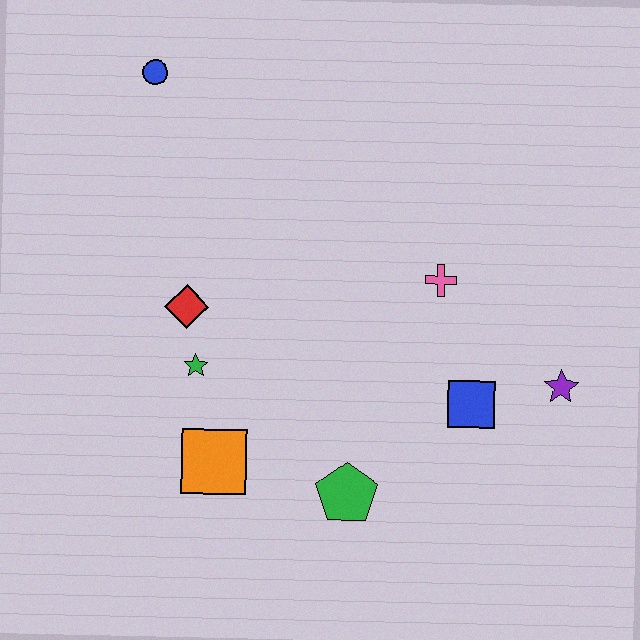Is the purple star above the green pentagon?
Yes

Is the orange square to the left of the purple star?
Yes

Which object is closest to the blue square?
The purple star is closest to the blue square.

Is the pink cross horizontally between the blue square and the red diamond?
Yes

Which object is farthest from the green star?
The purple star is farthest from the green star.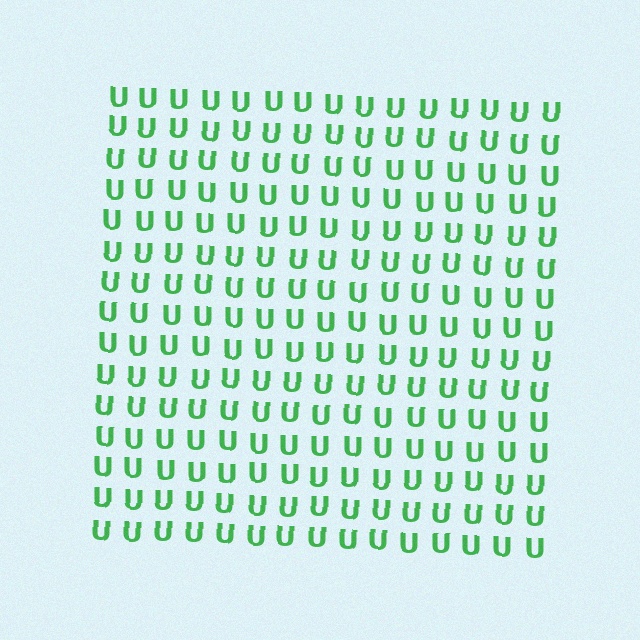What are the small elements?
The small elements are letter U's.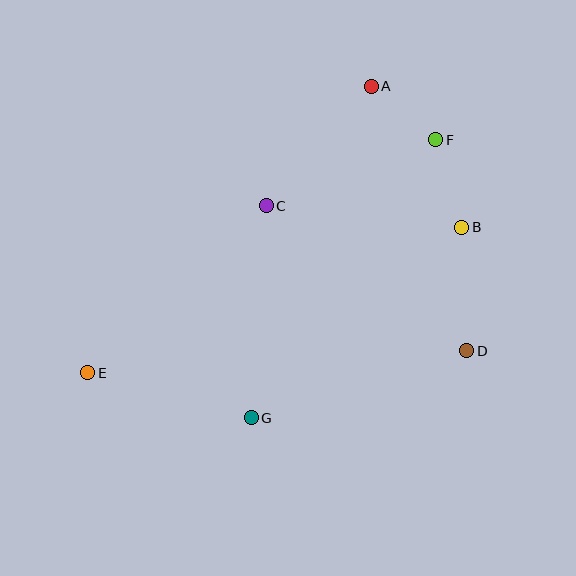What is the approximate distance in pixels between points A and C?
The distance between A and C is approximately 159 pixels.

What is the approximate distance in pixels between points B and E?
The distance between B and E is approximately 402 pixels.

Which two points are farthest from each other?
Points E and F are farthest from each other.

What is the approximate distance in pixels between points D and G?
The distance between D and G is approximately 225 pixels.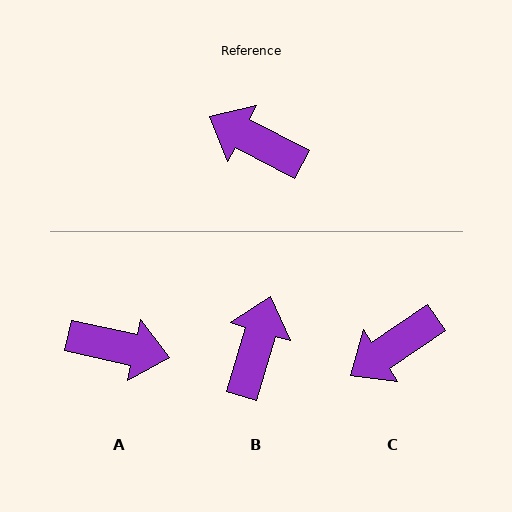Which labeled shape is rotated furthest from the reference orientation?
A, about 165 degrees away.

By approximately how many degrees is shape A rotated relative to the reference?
Approximately 165 degrees clockwise.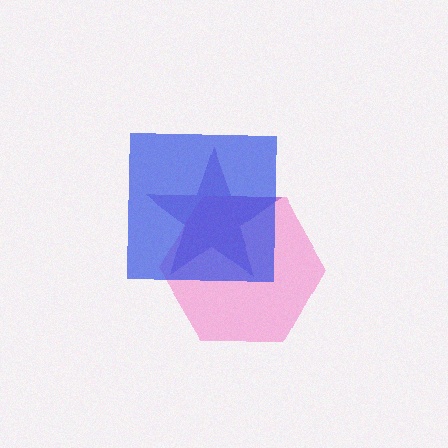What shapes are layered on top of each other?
The layered shapes are: a pink hexagon, a purple star, a blue square.